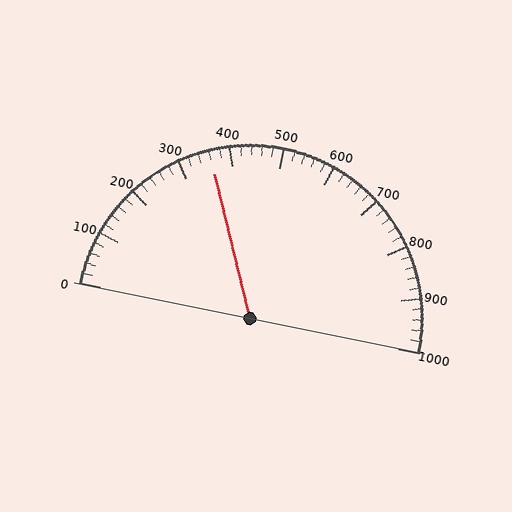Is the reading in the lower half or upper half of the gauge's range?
The reading is in the lower half of the range (0 to 1000).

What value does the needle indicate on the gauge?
The needle indicates approximately 360.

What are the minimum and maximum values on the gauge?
The gauge ranges from 0 to 1000.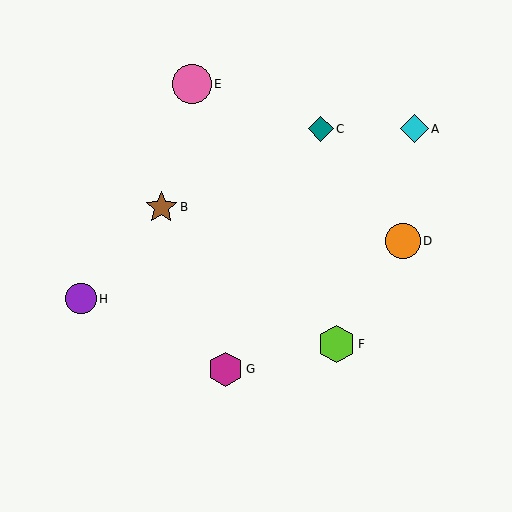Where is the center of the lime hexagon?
The center of the lime hexagon is at (336, 344).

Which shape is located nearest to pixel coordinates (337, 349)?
The lime hexagon (labeled F) at (336, 344) is nearest to that location.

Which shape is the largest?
The pink circle (labeled E) is the largest.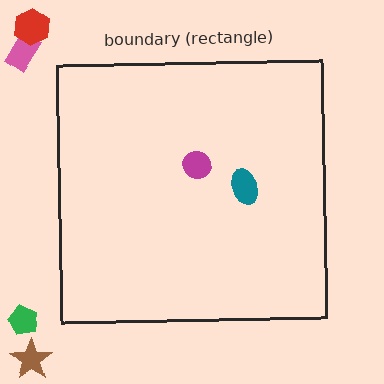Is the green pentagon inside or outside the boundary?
Outside.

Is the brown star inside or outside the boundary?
Outside.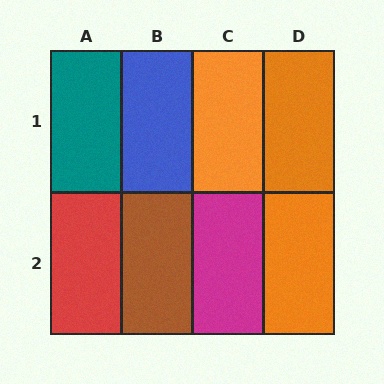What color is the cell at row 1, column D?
Orange.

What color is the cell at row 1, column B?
Blue.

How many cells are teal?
1 cell is teal.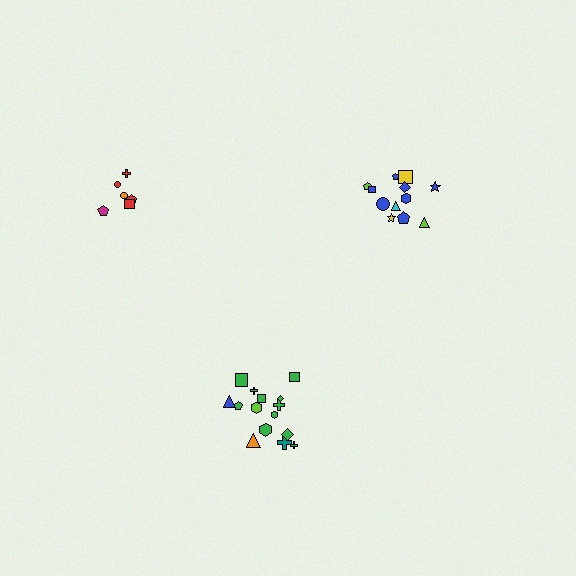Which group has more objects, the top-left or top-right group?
The top-right group.